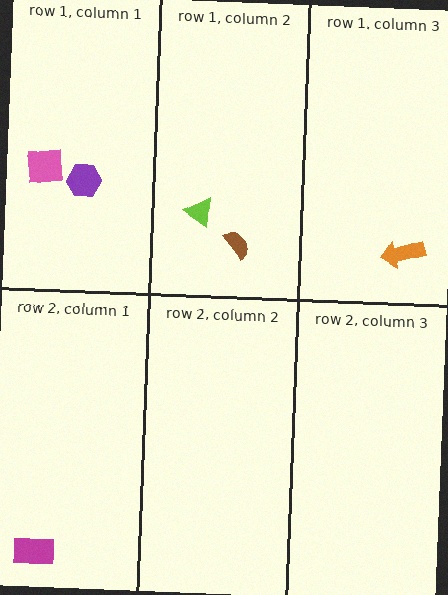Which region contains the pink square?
The row 1, column 1 region.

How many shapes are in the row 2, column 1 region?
1.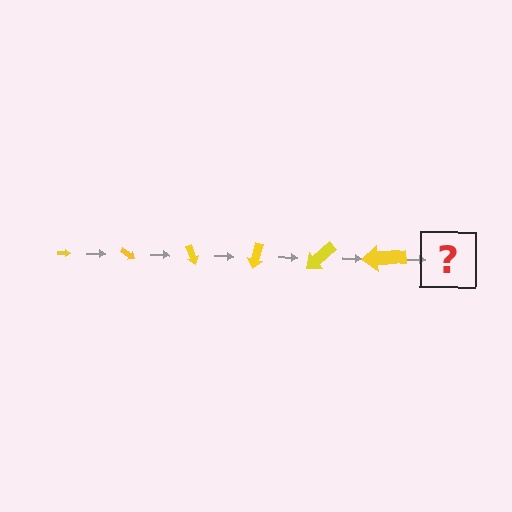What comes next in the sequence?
The next element should be an arrow, larger than the previous one and rotated 210 degrees from the start.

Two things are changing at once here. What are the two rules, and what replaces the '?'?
The two rules are that the arrow grows larger each step and it rotates 35 degrees each step. The '?' should be an arrow, larger than the previous one and rotated 210 degrees from the start.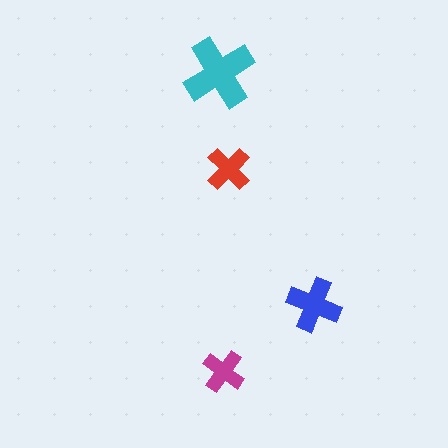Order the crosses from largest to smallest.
the cyan one, the blue one, the red one, the magenta one.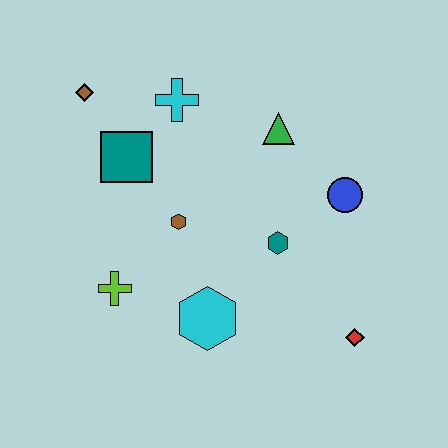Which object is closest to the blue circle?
The teal hexagon is closest to the blue circle.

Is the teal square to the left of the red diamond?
Yes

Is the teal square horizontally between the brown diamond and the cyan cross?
Yes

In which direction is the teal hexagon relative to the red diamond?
The teal hexagon is above the red diamond.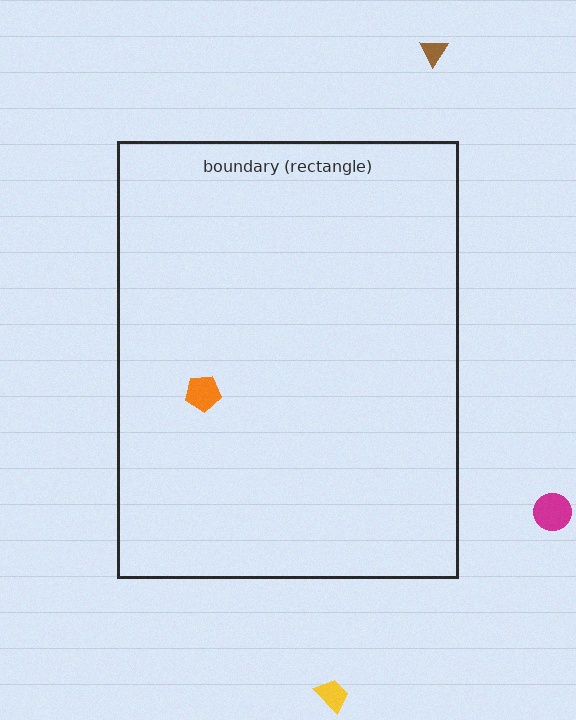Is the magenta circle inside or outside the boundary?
Outside.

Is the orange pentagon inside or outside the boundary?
Inside.